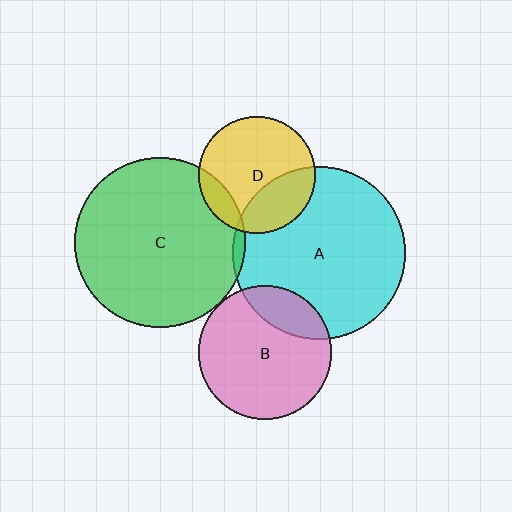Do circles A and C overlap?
Yes.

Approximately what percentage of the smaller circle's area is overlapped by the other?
Approximately 5%.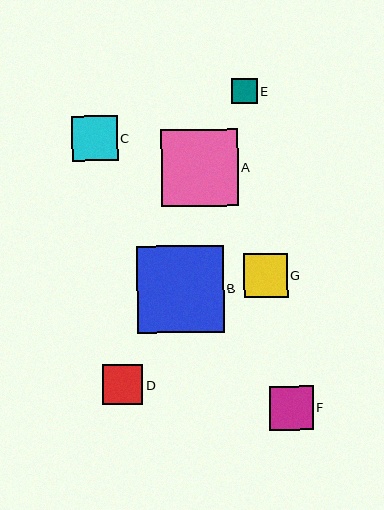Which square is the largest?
Square B is the largest with a size of approximately 87 pixels.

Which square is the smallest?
Square E is the smallest with a size of approximately 25 pixels.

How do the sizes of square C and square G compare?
Square C and square G are approximately the same size.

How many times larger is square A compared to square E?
Square A is approximately 3.0 times the size of square E.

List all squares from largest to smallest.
From largest to smallest: B, A, C, F, G, D, E.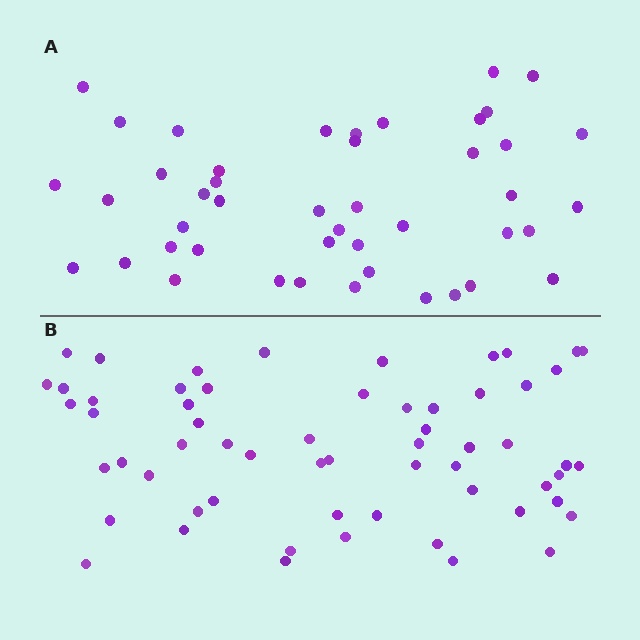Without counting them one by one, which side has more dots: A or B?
Region B (the bottom region) has more dots.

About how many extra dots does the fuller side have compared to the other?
Region B has approximately 15 more dots than region A.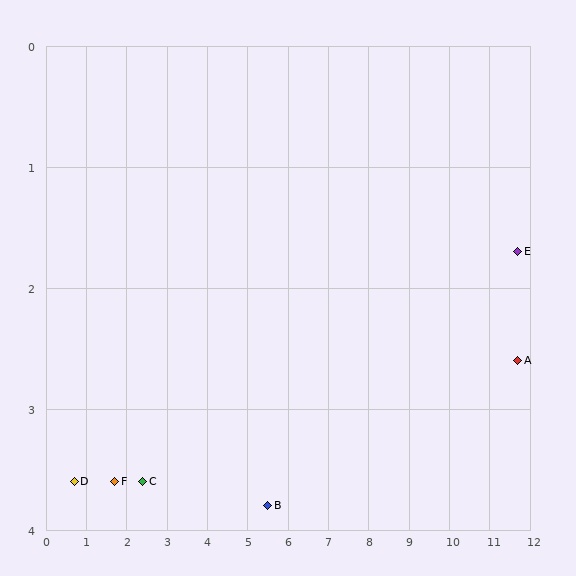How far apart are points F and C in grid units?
Points F and C are about 0.7 grid units apart.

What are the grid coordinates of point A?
Point A is at approximately (11.7, 2.6).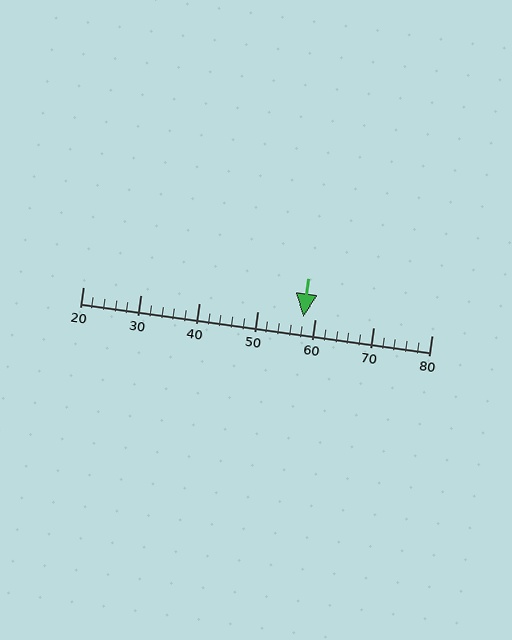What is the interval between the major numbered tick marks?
The major tick marks are spaced 10 units apart.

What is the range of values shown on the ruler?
The ruler shows values from 20 to 80.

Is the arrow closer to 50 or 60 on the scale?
The arrow is closer to 60.